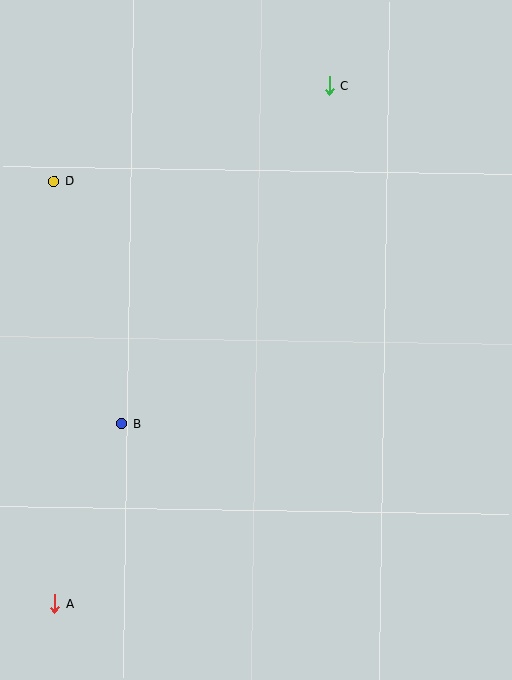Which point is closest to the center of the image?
Point B at (122, 424) is closest to the center.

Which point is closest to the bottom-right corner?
Point A is closest to the bottom-right corner.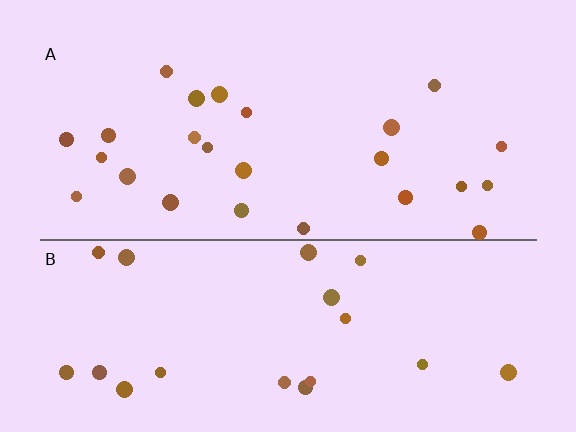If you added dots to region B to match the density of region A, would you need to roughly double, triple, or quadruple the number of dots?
Approximately double.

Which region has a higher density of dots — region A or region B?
A (the top).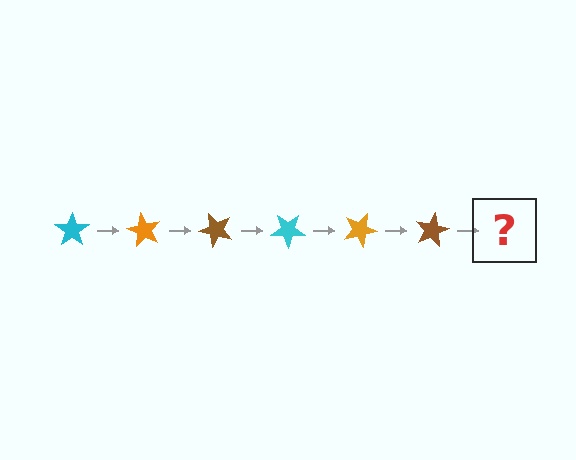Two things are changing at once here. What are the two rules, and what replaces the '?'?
The two rules are that it rotates 60 degrees each step and the color cycles through cyan, orange, and brown. The '?' should be a cyan star, rotated 360 degrees from the start.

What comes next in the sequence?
The next element should be a cyan star, rotated 360 degrees from the start.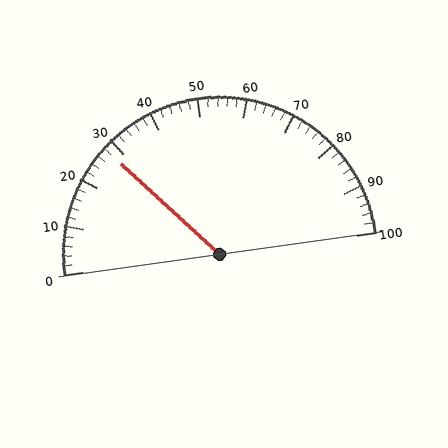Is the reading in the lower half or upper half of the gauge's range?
The reading is in the lower half of the range (0 to 100).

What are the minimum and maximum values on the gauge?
The gauge ranges from 0 to 100.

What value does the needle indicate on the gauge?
The needle indicates approximately 28.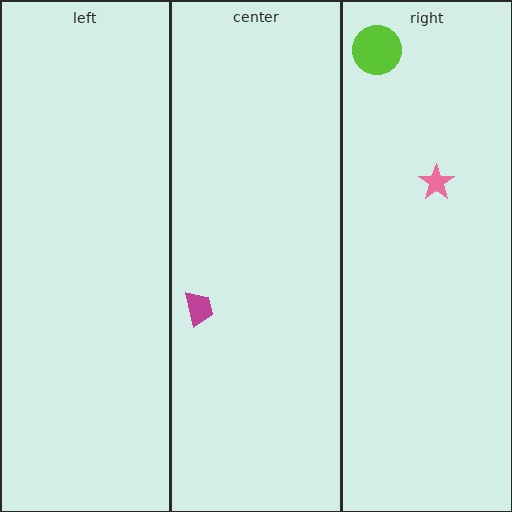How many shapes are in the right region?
2.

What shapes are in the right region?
The lime circle, the pink star.